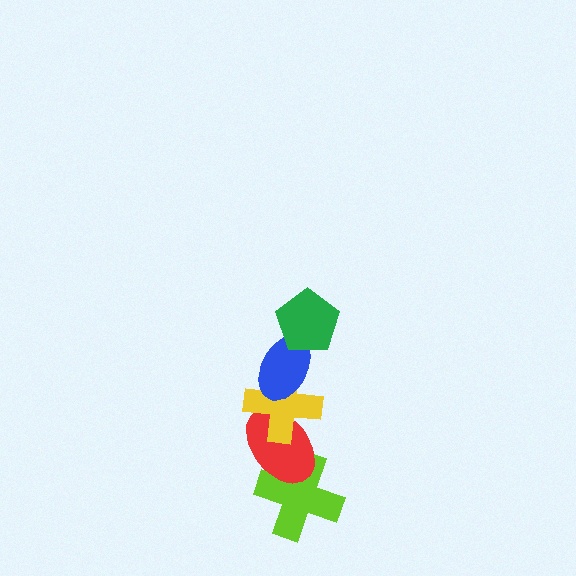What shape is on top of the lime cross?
The red ellipse is on top of the lime cross.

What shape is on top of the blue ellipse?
The green pentagon is on top of the blue ellipse.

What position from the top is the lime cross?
The lime cross is 5th from the top.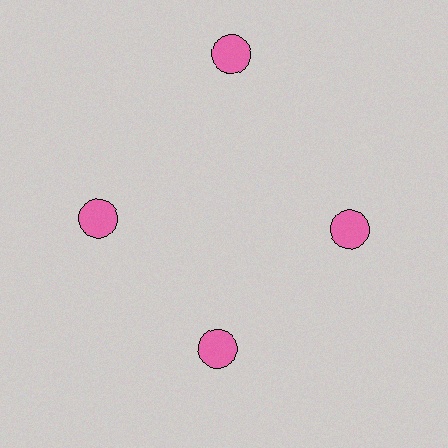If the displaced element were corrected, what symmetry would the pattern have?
It would have 4-fold rotational symmetry — the pattern would map onto itself every 90 degrees.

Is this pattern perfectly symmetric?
No. The 4 pink circles are arranged in a ring, but one element near the 12 o'clock position is pushed outward from the center, breaking the 4-fold rotational symmetry.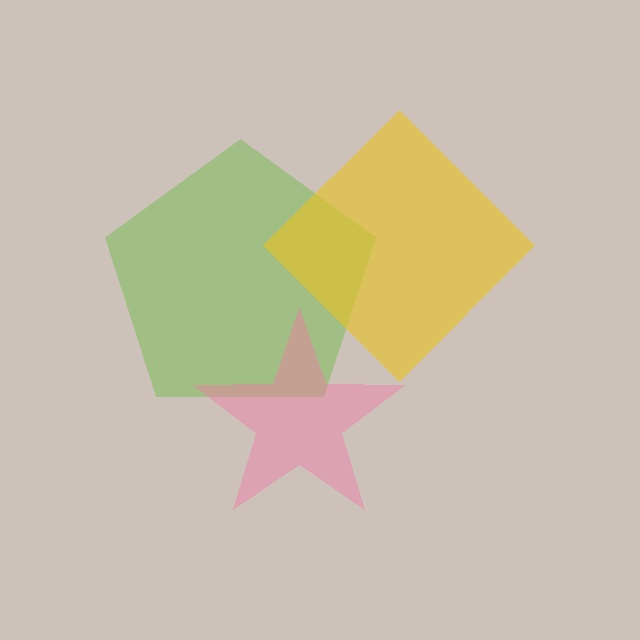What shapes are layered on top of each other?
The layered shapes are: a lime pentagon, a pink star, a yellow diamond.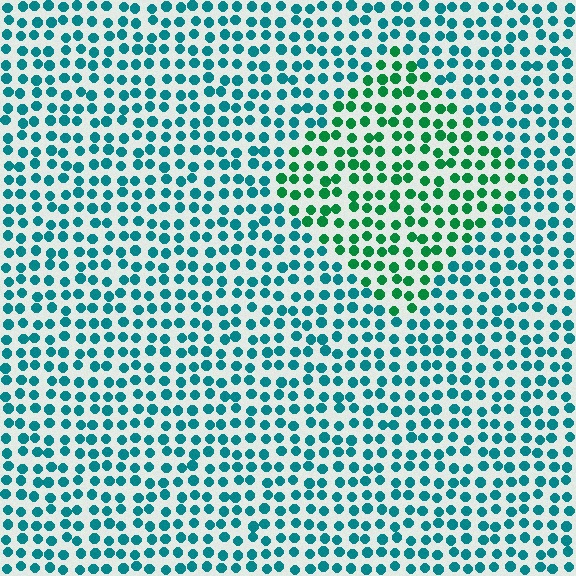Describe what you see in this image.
The image is filled with small teal elements in a uniform arrangement. A diamond-shaped region is visible where the elements are tinted to a slightly different hue, forming a subtle color boundary.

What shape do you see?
I see a diamond.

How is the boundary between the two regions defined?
The boundary is defined purely by a slight shift in hue (about 38 degrees). Spacing, size, and orientation are identical on both sides.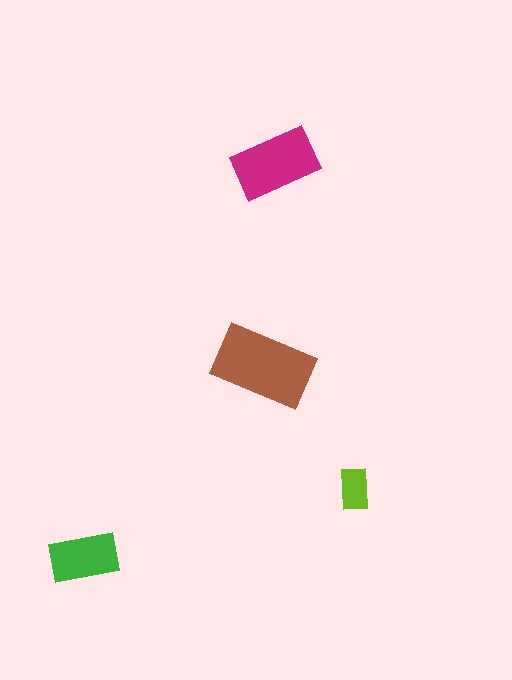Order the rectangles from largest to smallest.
the brown one, the magenta one, the green one, the lime one.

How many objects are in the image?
There are 4 objects in the image.